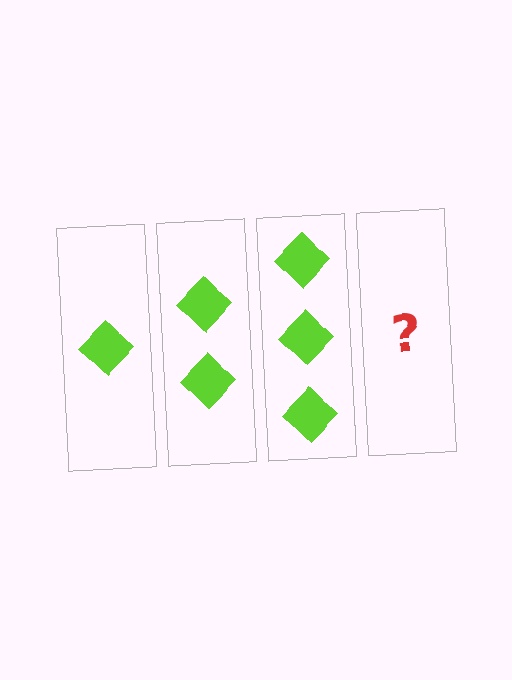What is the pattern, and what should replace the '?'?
The pattern is that each step adds one more diamond. The '?' should be 4 diamonds.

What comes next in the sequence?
The next element should be 4 diamonds.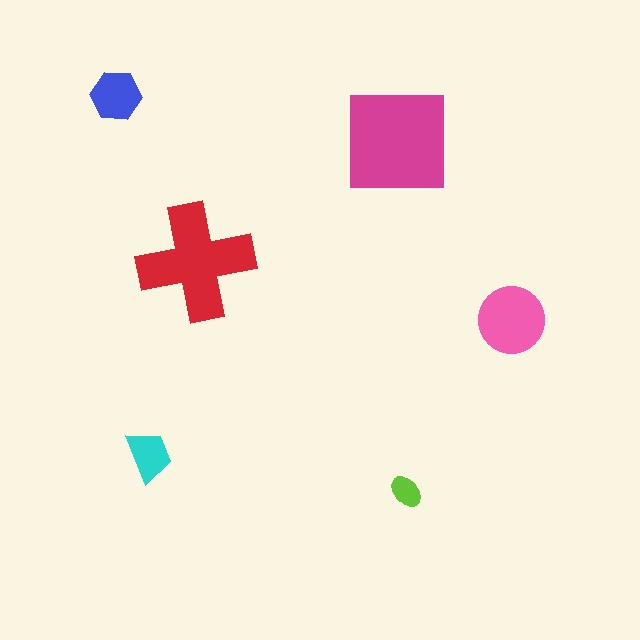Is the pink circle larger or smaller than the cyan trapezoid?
Larger.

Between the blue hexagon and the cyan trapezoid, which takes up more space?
The blue hexagon.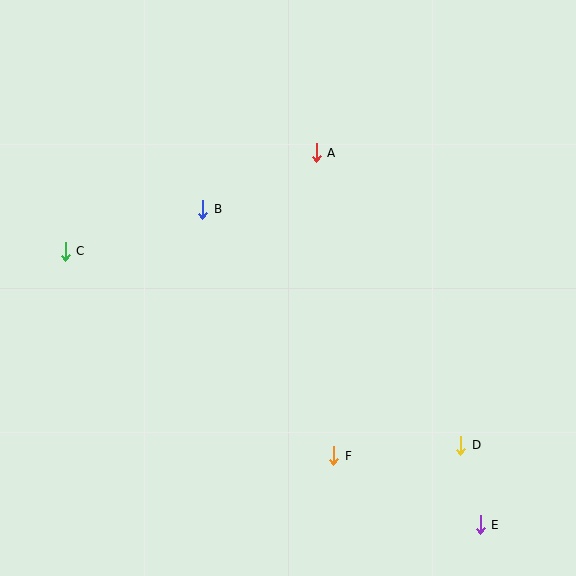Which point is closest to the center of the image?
Point B at (203, 209) is closest to the center.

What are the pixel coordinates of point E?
Point E is at (480, 525).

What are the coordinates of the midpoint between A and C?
The midpoint between A and C is at (191, 202).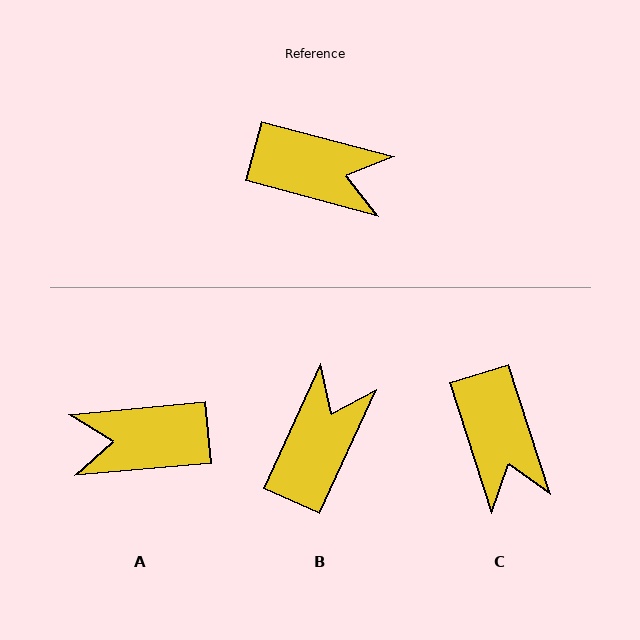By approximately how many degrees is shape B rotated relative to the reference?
Approximately 81 degrees counter-clockwise.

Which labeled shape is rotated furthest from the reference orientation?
A, about 160 degrees away.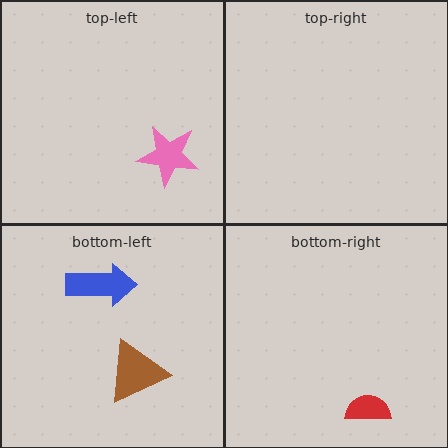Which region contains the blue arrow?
The bottom-left region.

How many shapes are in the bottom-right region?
1.